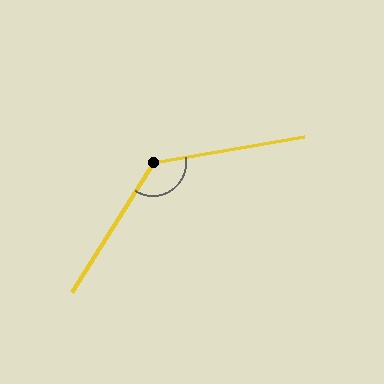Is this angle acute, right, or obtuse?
It is obtuse.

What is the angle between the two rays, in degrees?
Approximately 132 degrees.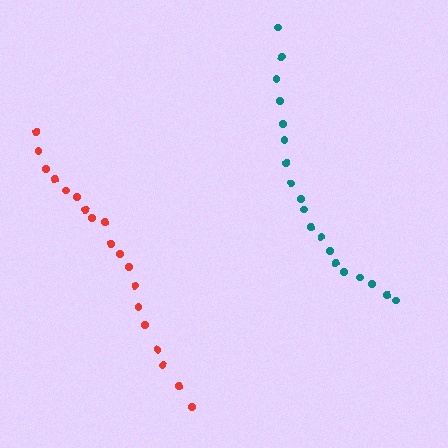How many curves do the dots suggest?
There are 2 distinct paths.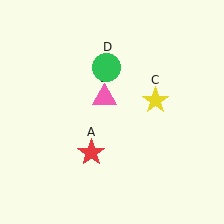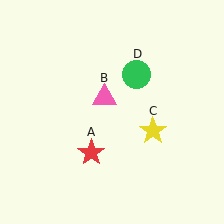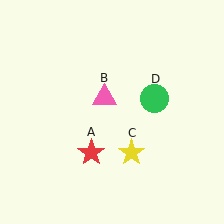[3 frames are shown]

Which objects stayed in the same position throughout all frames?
Red star (object A) and pink triangle (object B) remained stationary.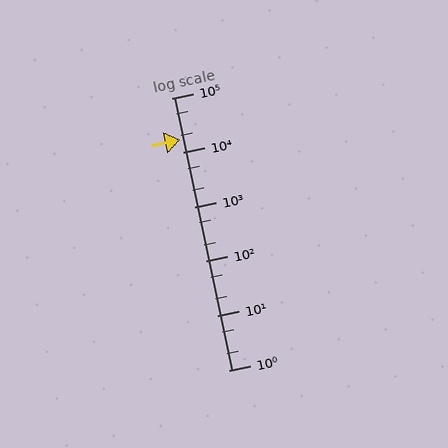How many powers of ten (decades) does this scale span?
The scale spans 5 decades, from 1 to 100000.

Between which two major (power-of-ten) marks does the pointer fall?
The pointer is between 10000 and 100000.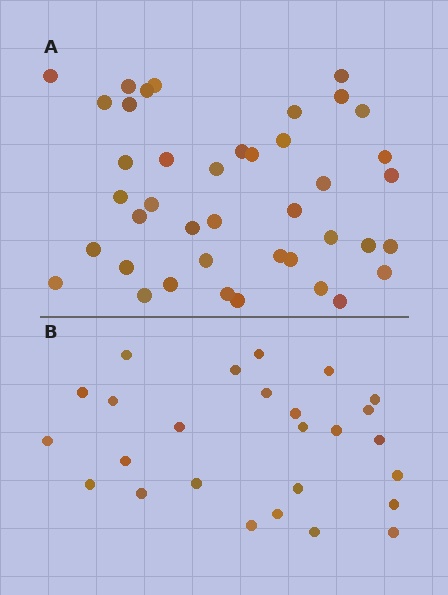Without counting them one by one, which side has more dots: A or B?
Region A (the top region) has more dots.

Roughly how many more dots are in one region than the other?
Region A has approximately 15 more dots than region B.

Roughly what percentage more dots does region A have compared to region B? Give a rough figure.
About 60% more.